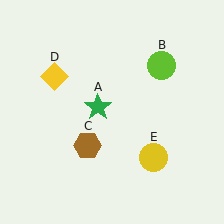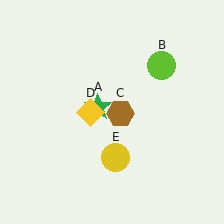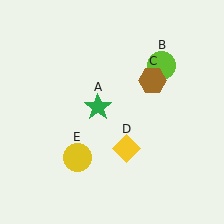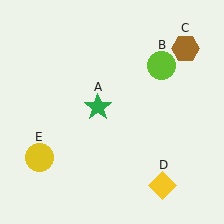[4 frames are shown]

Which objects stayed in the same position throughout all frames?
Green star (object A) and lime circle (object B) remained stationary.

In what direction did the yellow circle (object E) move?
The yellow circle (object E) moved left.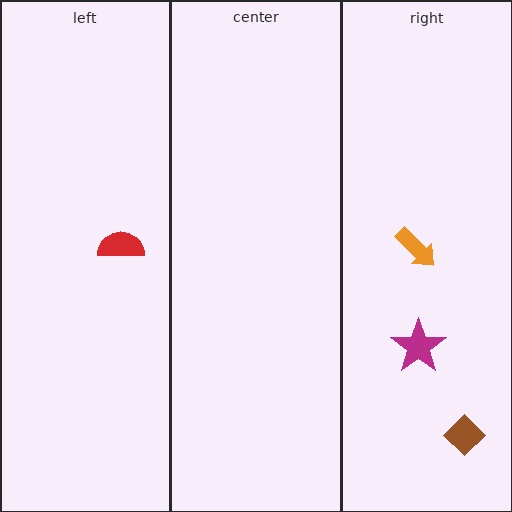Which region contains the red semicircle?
The left region.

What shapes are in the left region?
The red semicircle.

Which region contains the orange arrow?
The right region.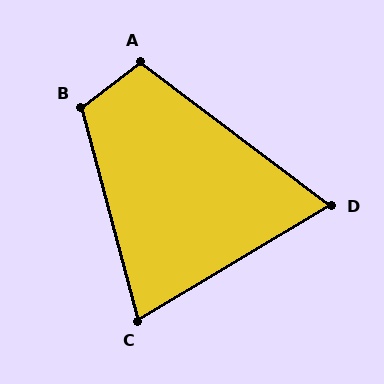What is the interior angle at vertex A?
Approximately 106 degrees (obtuse).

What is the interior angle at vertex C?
Approximately 74 degrees (acute).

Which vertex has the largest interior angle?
B, at approximately 112 degrees.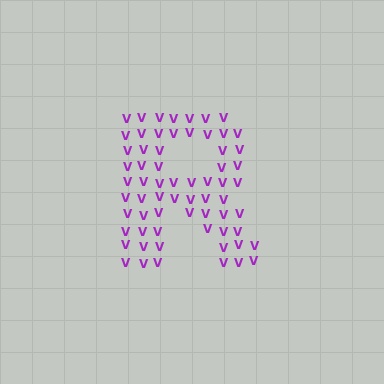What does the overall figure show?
The overall figure shows the letter R.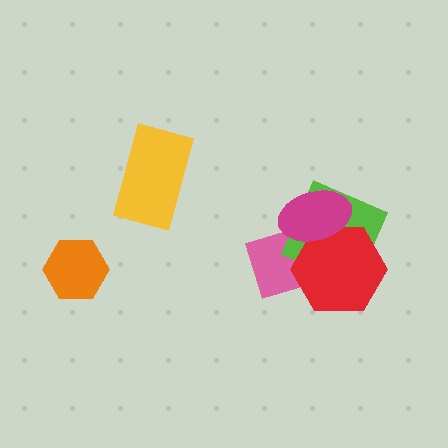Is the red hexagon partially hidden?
Yes, it is partially covered by another shape.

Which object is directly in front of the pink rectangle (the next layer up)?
The lime square is directly in front of the pink rectangle.